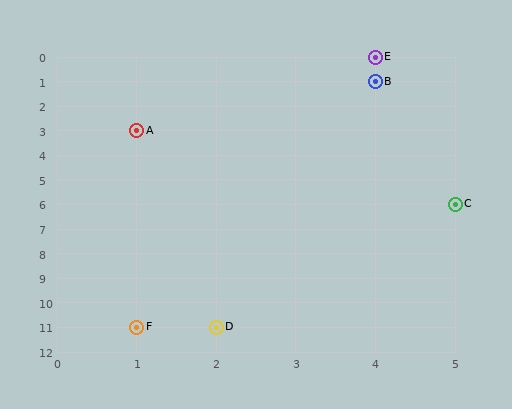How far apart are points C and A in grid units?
Points C and A are 4 columns and 3 rows apart (about 5.0 grid units diagonally).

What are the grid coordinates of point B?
Point B is at grid coordinates (4, 1).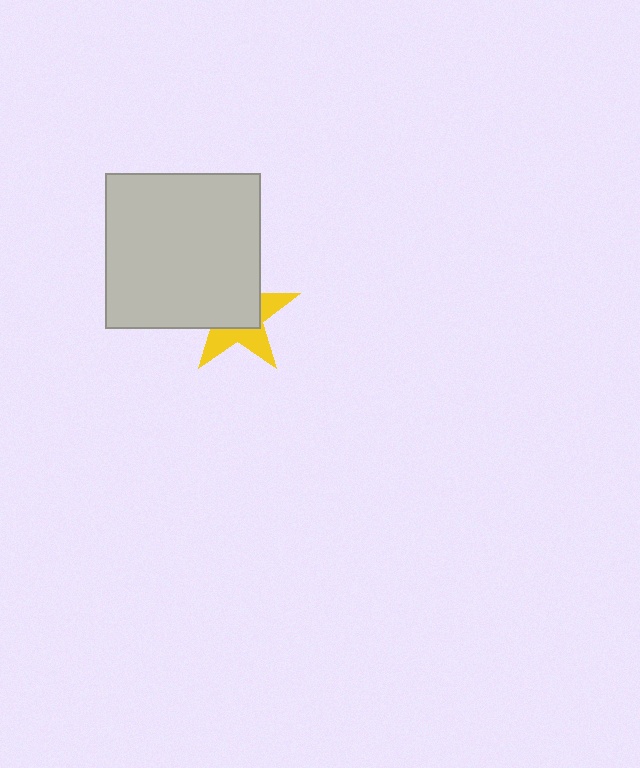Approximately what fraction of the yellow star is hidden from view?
Roughly 59% of the yellow star is hidden behind the light gray square.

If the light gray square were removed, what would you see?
You would see the complete yellow star.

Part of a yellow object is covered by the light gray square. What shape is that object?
It is a star.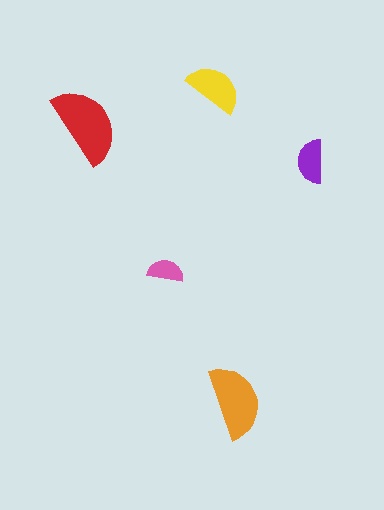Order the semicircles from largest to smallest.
the red one, the orange one, the yellow one, the purple one, the pink one.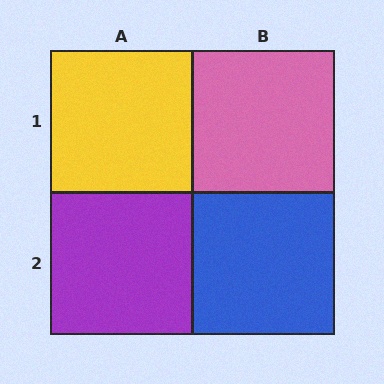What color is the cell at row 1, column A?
Yellow.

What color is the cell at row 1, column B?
Pink.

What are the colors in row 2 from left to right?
Purple, blue.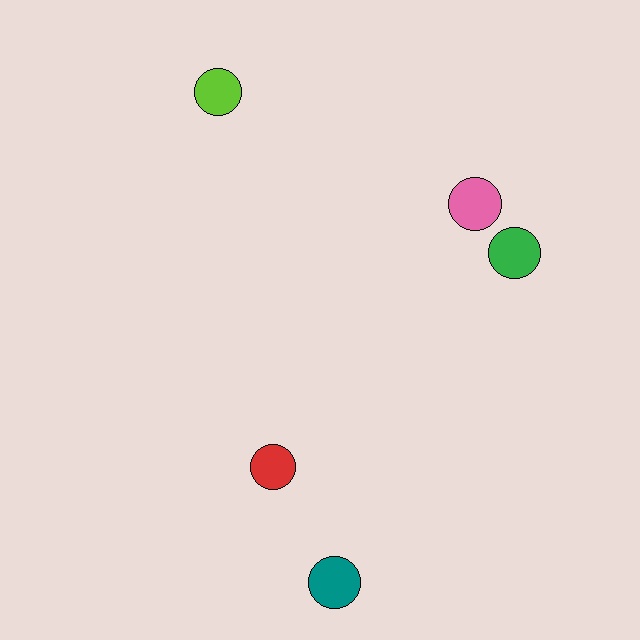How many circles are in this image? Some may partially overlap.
There are 5 circles.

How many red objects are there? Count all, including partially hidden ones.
There is 1 red object.